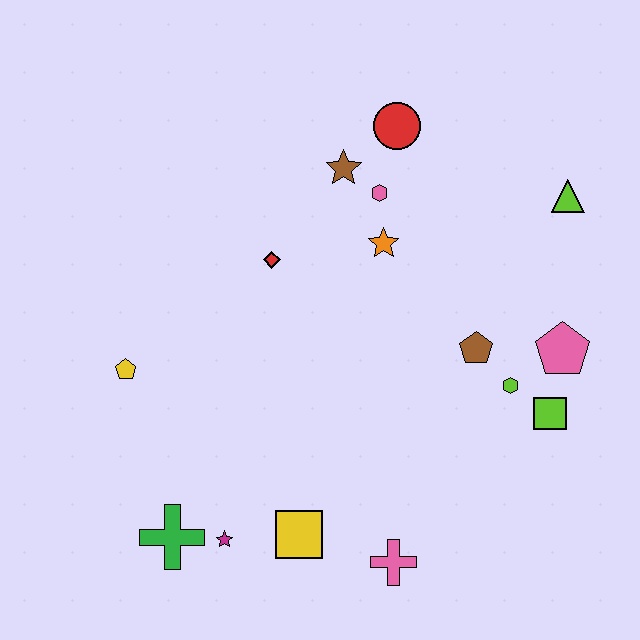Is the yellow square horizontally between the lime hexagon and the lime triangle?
No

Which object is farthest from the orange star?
The green cross is farthest from the orange star.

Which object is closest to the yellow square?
The magenta star is closest to the yellow square.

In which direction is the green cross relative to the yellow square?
The green cross is to the left of the yellow square.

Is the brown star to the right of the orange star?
No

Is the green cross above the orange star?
No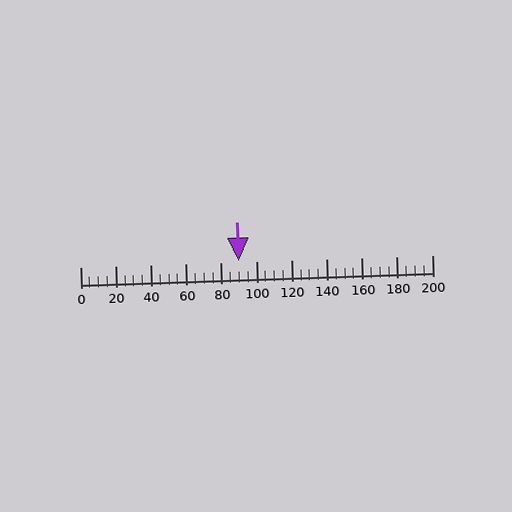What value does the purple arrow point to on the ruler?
The purple arrow points to approximately 90.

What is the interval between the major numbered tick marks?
The major tick marks are spaced 20 units apart.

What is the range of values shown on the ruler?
The ruler shows values from 0 to 200.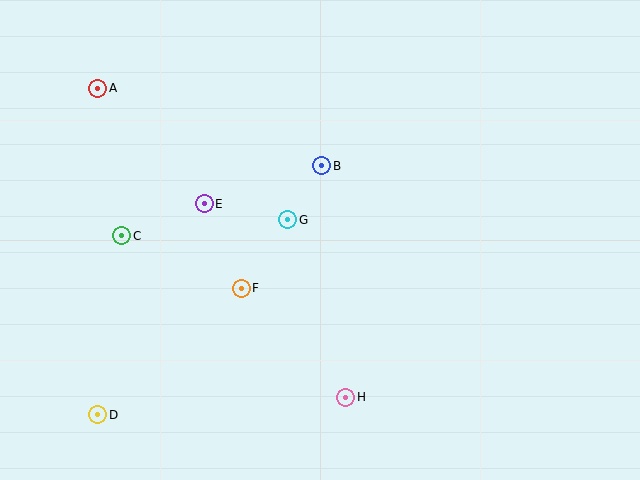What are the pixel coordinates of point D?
Point D is at (98, 415).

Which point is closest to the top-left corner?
Point A is closest to the top-left corner.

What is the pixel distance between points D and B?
The distance between D and B is 335 pixels.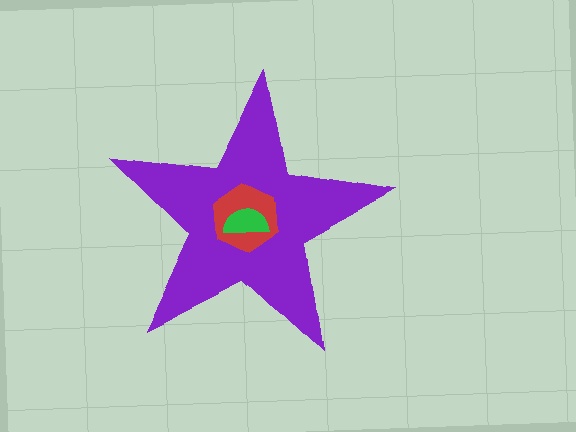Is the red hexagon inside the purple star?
Yes.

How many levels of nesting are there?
3.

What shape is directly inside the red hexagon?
The green semicircle.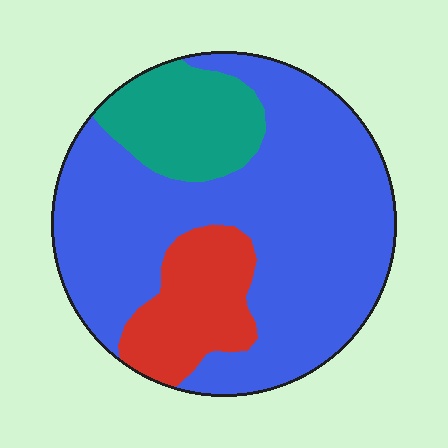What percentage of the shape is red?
Red covers about 15% of the shape.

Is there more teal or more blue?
Blue.